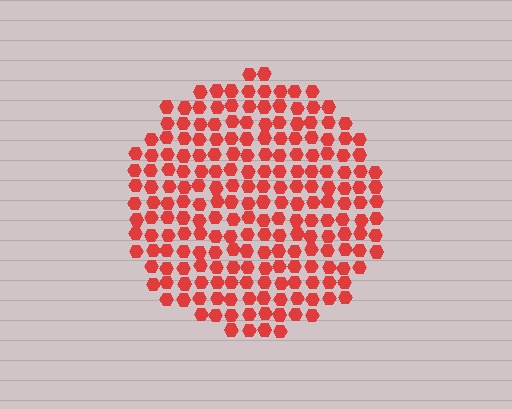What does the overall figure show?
The overall figure shows a circle.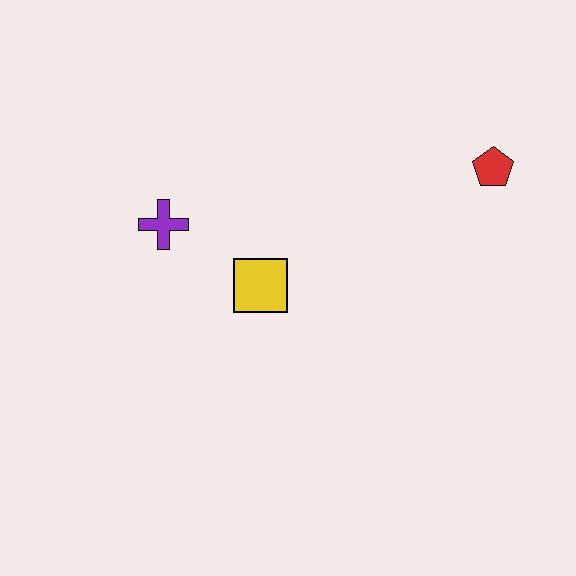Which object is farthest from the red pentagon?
The purple cross is farthest from the red pentagon.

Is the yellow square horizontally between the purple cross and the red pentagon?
Yes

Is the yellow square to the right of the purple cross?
Yes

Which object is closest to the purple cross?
The yellow square is closest to the purple cross.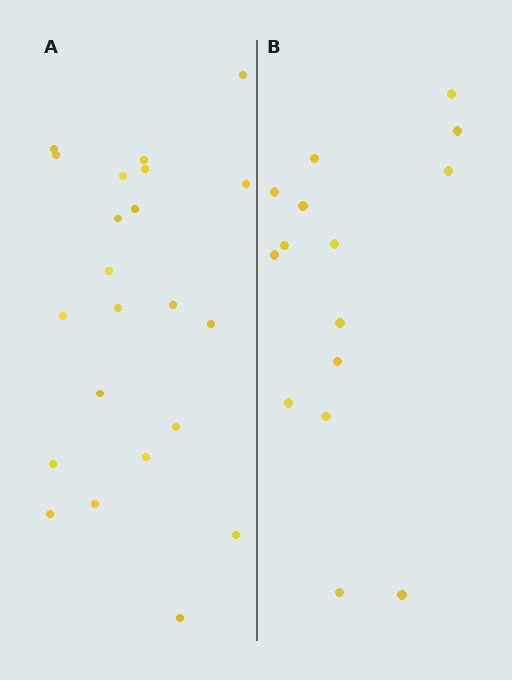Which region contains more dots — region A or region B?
Region A (the left region) has more dots.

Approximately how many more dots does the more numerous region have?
Region A has roughly 8 or so more dots than region B.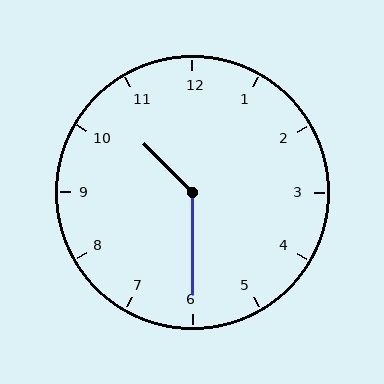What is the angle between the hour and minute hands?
Approximately 135 degrees.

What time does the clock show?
10:30.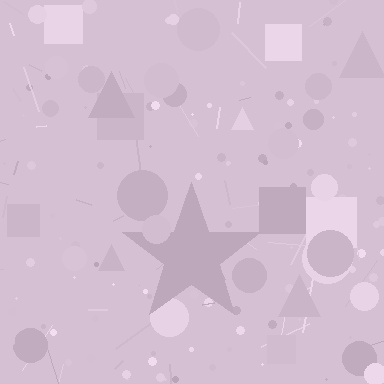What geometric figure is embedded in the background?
A star is embedded in the background.